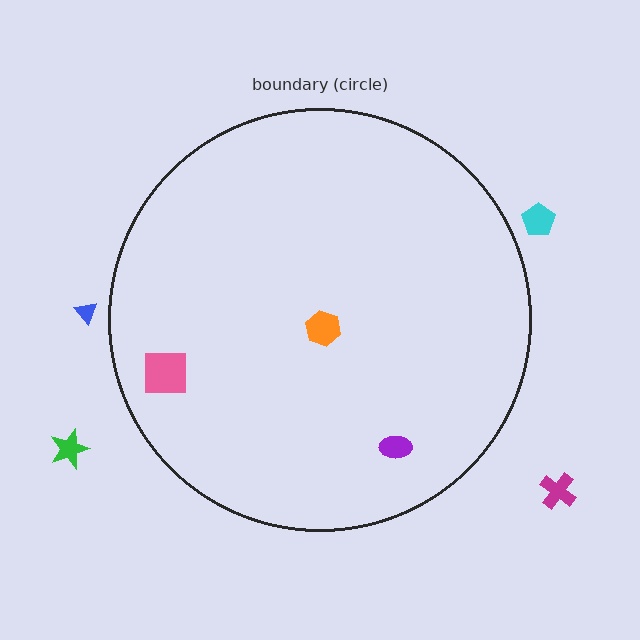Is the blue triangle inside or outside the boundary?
Outside.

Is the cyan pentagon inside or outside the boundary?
Outside.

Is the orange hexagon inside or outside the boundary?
Inside.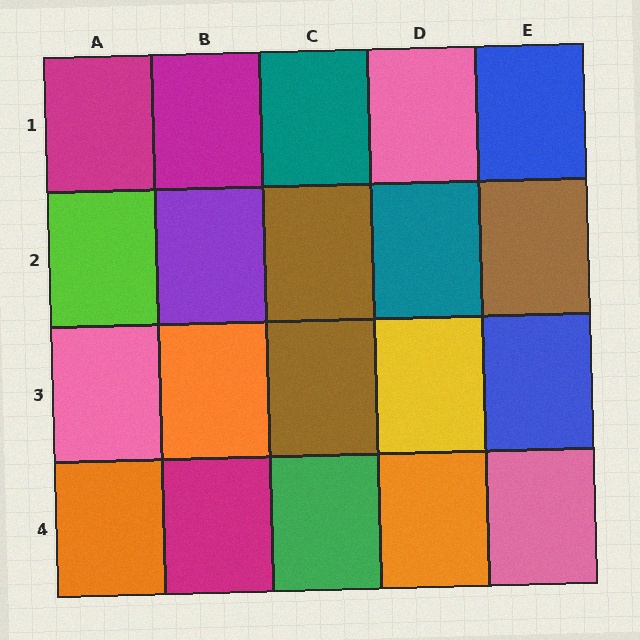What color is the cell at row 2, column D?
Teal.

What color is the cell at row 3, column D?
Yellow.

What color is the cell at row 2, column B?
Purple.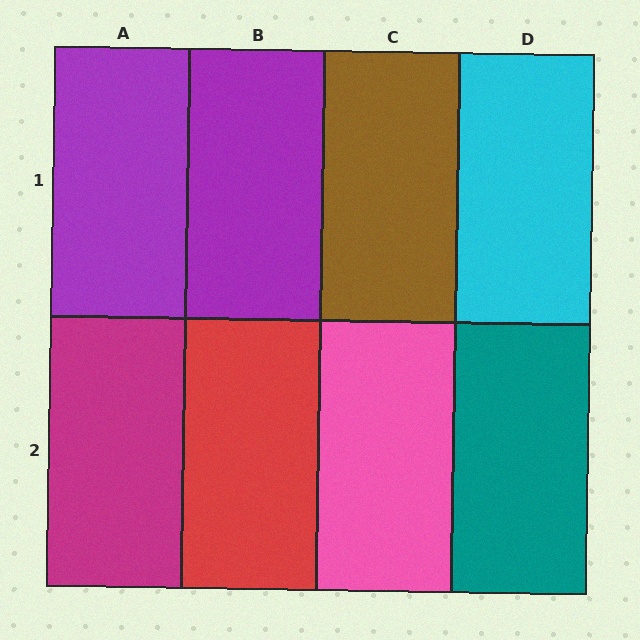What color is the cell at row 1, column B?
Purple.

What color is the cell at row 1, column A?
Purple.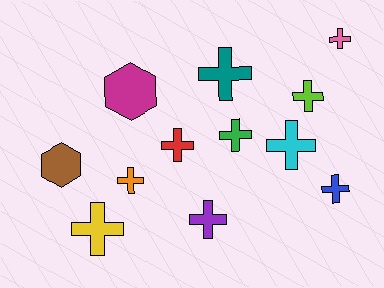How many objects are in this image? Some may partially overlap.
There are 12 objects.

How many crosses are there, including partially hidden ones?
There are 10 crosses.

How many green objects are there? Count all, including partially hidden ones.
There is 1 green object.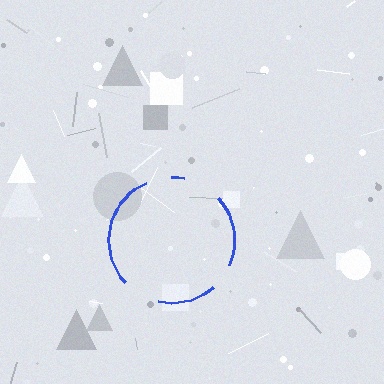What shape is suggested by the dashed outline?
The dashed outline suggests a circle.